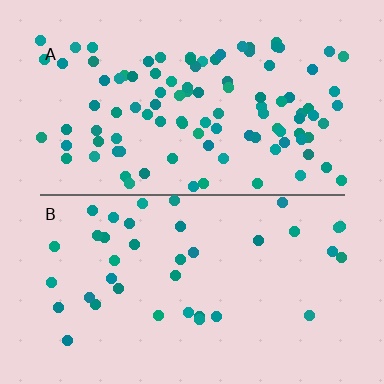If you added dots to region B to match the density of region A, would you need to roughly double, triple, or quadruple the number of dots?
Approximately triple.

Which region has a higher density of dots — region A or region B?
A (the top).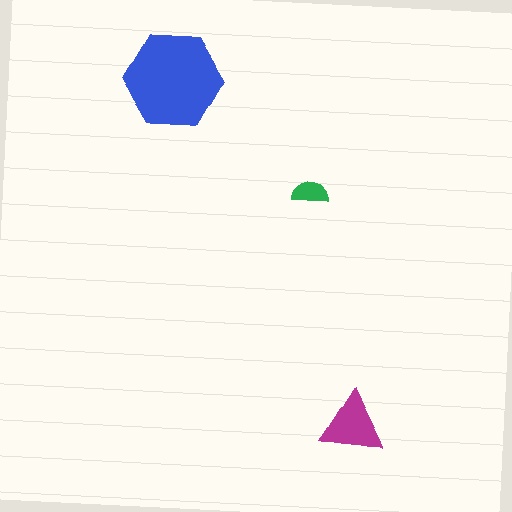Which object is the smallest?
The green semicircle.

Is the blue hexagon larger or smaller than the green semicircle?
Larger.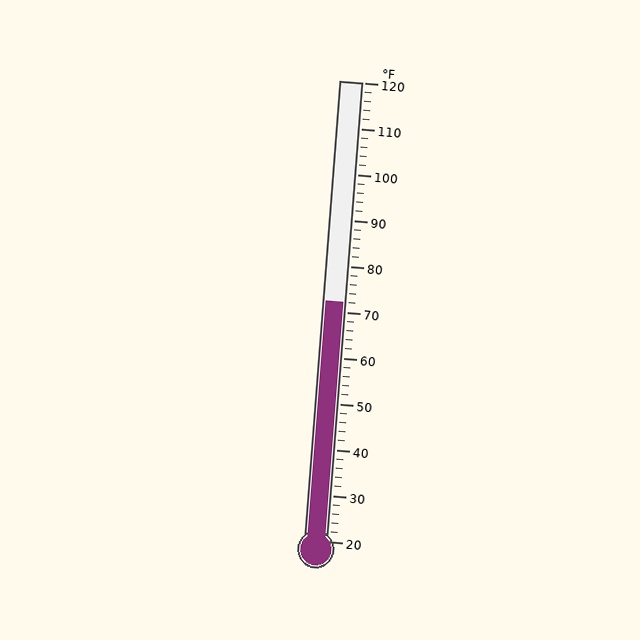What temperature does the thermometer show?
The thermometer shows approximately 72°F.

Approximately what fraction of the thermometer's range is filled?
The thermometer is filled to approximately 50% of its range.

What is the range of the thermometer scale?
The thermometer scale ranges from 20°F to 120°F.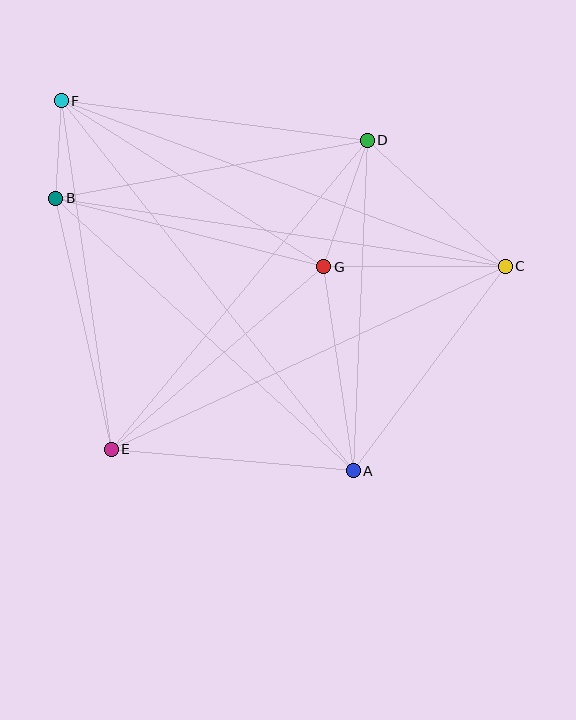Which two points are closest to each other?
Points B and F are closest to each other.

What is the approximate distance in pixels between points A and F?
The distance between A and F is approximately 471 pixels.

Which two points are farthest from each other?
Points C and F are farthest from each other.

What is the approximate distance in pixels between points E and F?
The distance between E and F is approximately 352 pixels.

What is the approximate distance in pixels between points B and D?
The distance between B and D is approximately 317 pixels.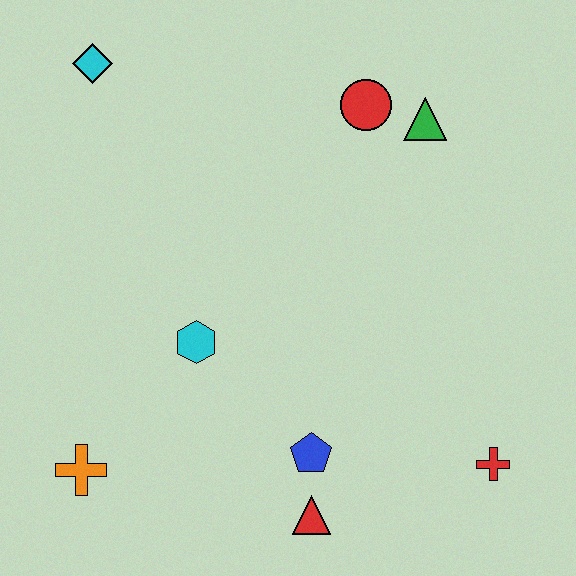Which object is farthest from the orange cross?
The green triangle is farthest from the orange cross.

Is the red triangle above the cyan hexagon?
No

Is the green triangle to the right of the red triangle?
Yes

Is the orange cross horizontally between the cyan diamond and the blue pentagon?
No